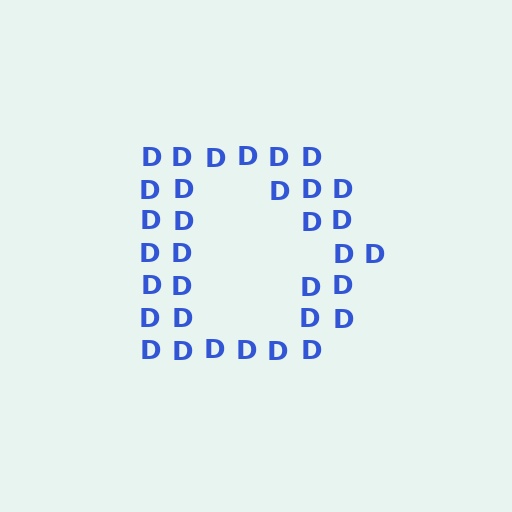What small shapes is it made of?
It is made of small letter D's.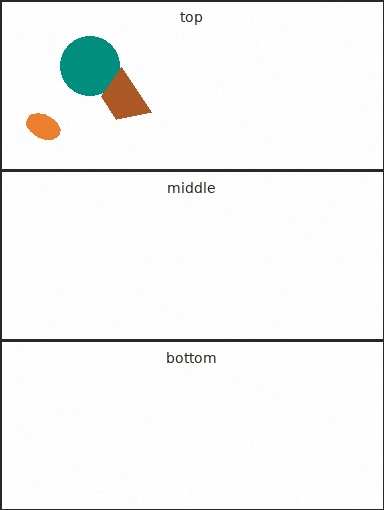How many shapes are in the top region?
3.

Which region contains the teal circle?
The top region.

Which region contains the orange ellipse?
The top region.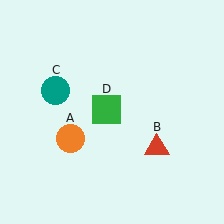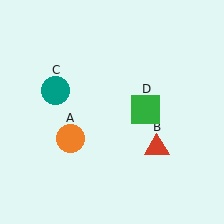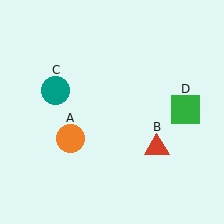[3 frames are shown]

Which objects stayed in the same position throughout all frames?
Orange circle (object A) and red triangle (object B) and teal circle (object C) remained stationary.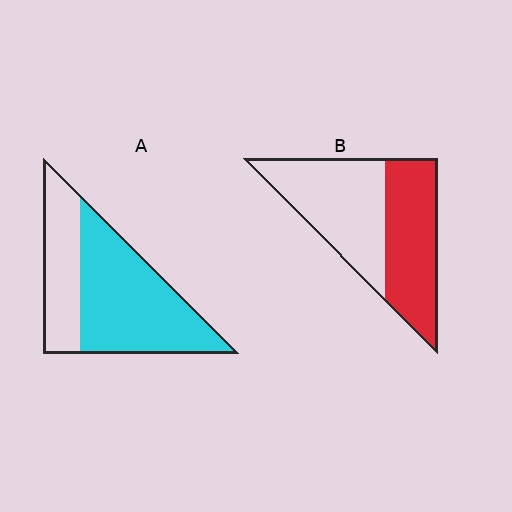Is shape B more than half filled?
Roughly half.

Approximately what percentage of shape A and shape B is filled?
A is approximately 65% and B is approximately 45%.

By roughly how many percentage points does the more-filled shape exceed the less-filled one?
By roughly 20 percentage points (A over B).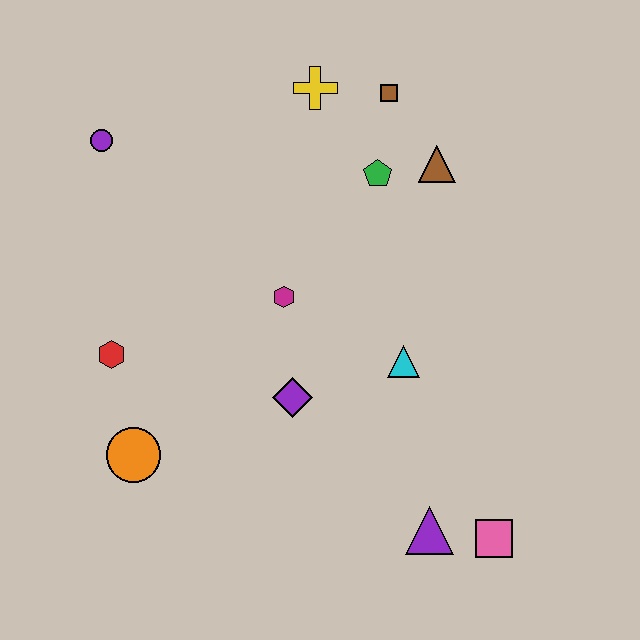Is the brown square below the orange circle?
No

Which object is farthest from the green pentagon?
The pink square is farthest from the green pentagon.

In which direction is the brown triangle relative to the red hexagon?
The brown triangle is to the right of the red hexagon.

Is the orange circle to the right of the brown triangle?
No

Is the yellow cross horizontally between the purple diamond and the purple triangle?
Yes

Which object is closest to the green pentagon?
The brown triangle is closest to the green pentagon.